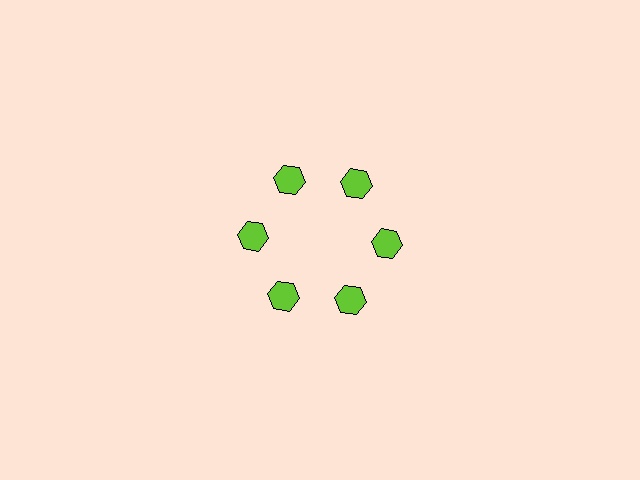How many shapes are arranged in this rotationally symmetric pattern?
There are 6 shapes, arranged in 6 groups of 1.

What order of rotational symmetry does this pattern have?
This pattern has 6-fold rotational symmetry.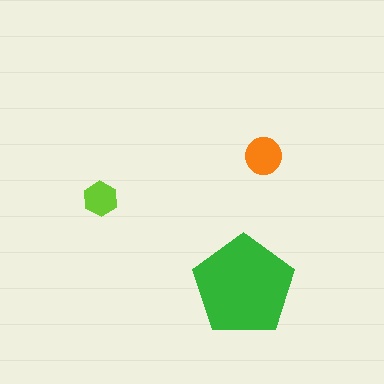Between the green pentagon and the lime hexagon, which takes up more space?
The green pentagon.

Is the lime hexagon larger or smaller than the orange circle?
Smaller.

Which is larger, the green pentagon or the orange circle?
The green pentagon.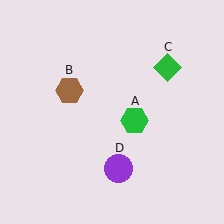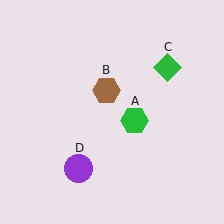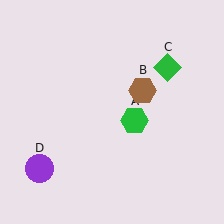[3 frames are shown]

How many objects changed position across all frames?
2 objects changed position: brown hexagon (object B), purple circle (object D).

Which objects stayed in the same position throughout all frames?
Green hexagon (object A) and green diamond (object C) remained stationary.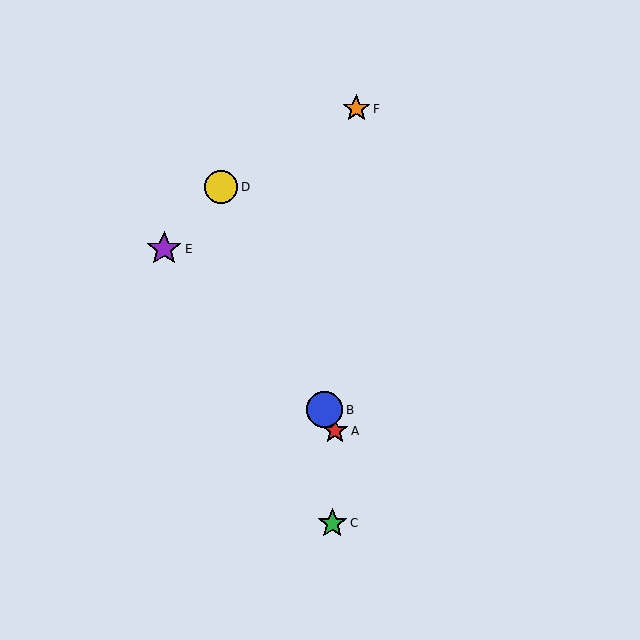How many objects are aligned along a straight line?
3 objects (A, B, D) are aligned along a straight line.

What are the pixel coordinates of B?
Object B is at (325, 410).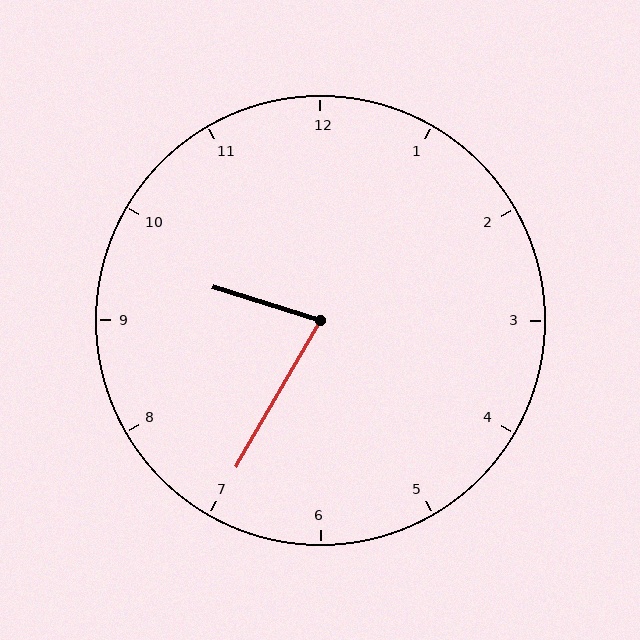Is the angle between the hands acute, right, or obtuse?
It is acute.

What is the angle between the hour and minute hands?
Approximately 78 degrees.